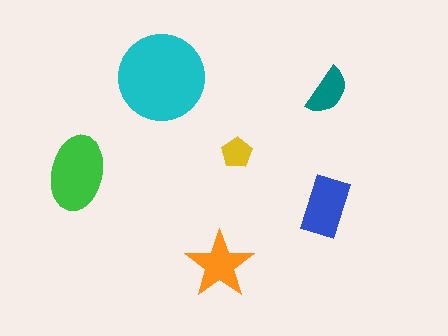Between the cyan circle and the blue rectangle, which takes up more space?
The cyan circle.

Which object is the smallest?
The yellow pentagon.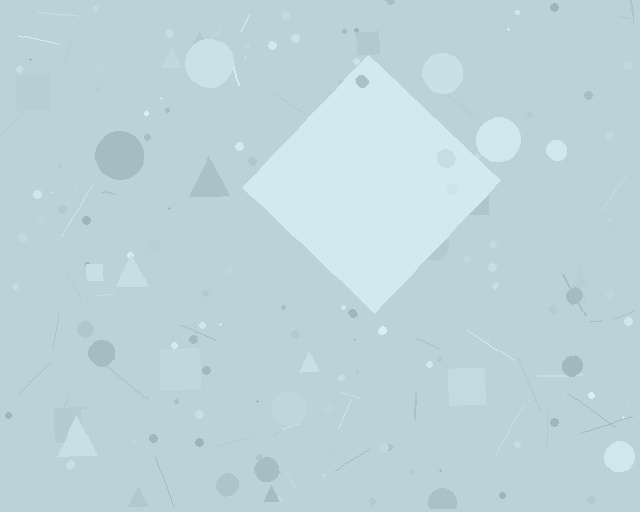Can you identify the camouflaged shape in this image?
The camouflaged shape is a diamond.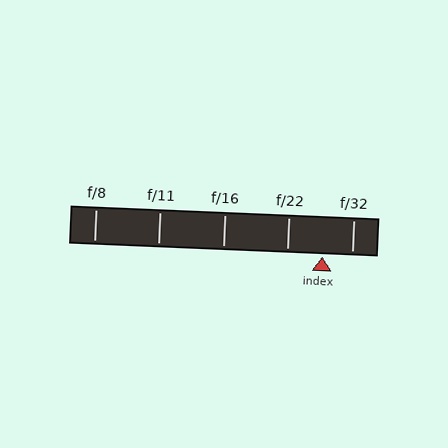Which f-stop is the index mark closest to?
The index mark is closest to f/32.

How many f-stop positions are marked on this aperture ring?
There are 5 f-stop positions marked.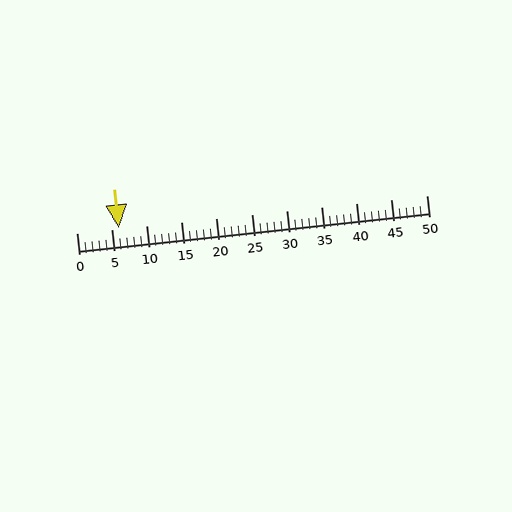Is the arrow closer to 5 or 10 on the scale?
The arrow is closer to 5.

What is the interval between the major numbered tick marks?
The major tick marks are spaced 5 units apart.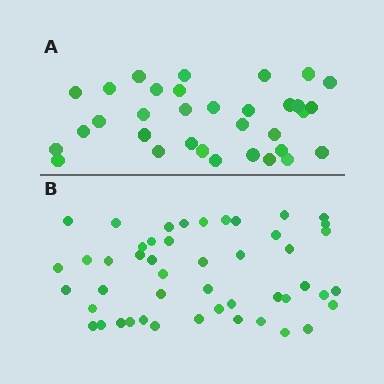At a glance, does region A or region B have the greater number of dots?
Region B (the bottom region) has more dots.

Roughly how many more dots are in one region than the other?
Region B has approximately 15 more dots than region A.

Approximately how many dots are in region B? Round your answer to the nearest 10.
About 50 dots. (The exact count is 48, which rounds to 50.)